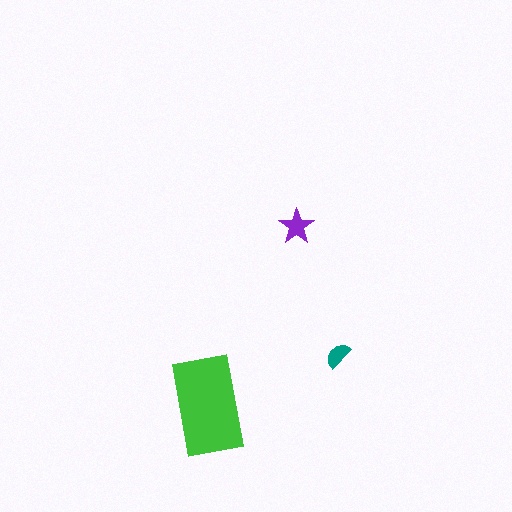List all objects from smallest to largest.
The teal semicircle, the purple star, the green rectangle.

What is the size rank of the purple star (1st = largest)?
2nd.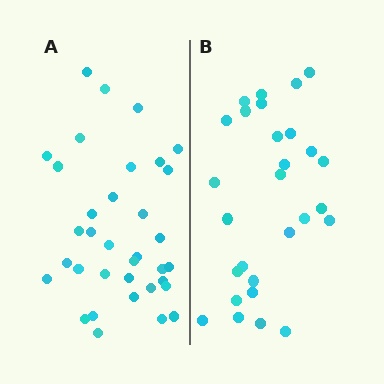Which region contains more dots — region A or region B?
Region A (the left region) has more dots.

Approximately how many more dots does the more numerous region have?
Region A has roughly 8 or so more dots than region B.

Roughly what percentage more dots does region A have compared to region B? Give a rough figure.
About 25% more.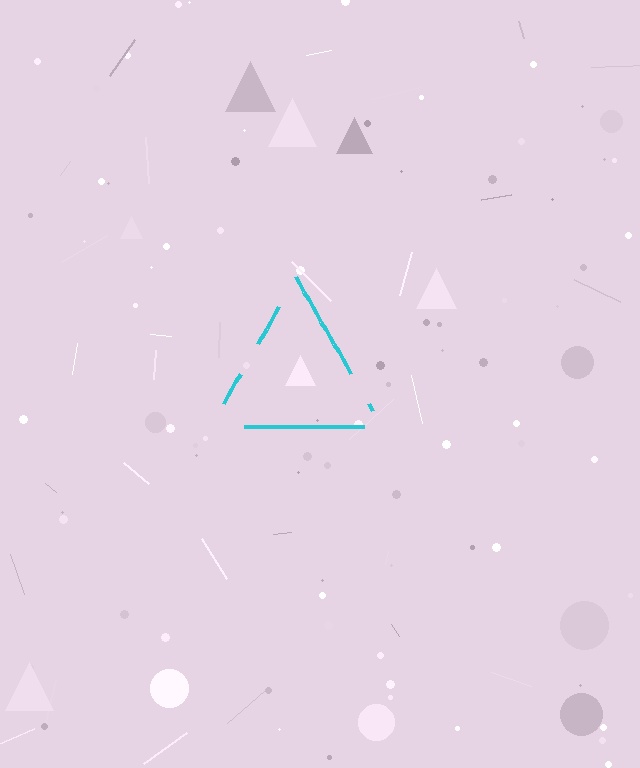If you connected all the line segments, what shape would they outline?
They would outline a triangle.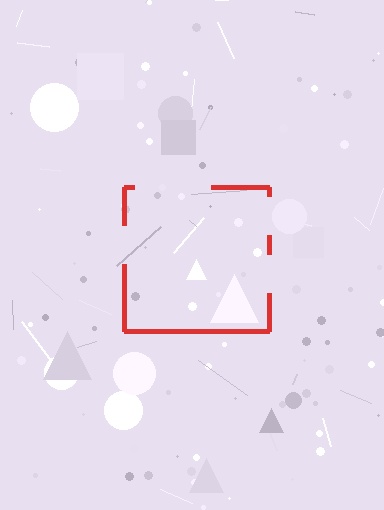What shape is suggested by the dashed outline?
The dashed outline suggests a square.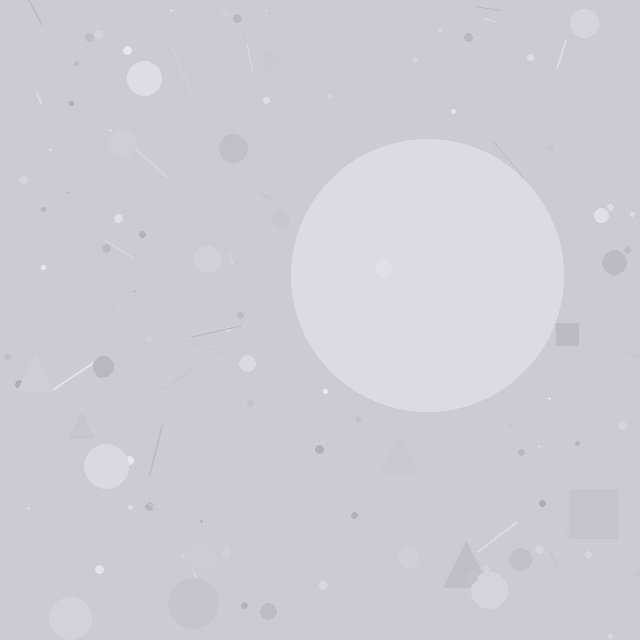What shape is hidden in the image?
A circle is hidden in the image.